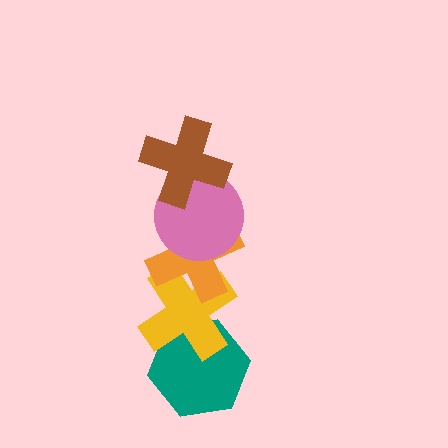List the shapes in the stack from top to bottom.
From top to bottom: the brown cross, the pink circle, the orange cross, the yellow cross, the teal hexagon.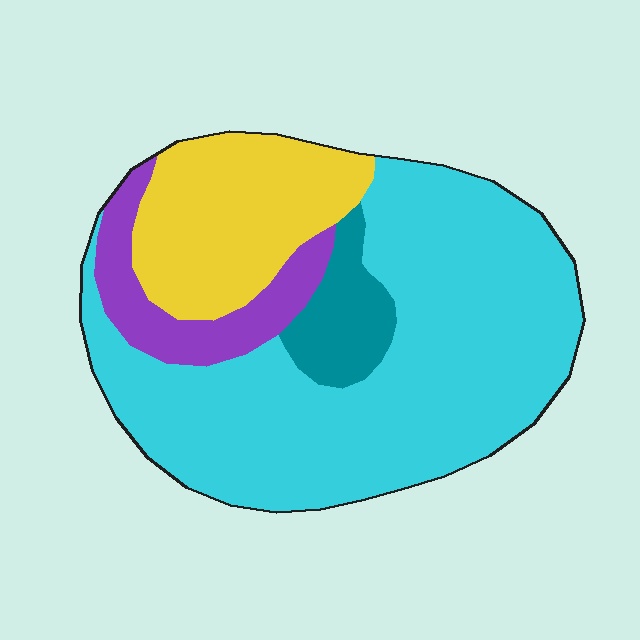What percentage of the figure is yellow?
Yellow covers roughly 20% of the figure.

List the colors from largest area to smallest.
From largest to smallest: cyan, yellow, purple, teal.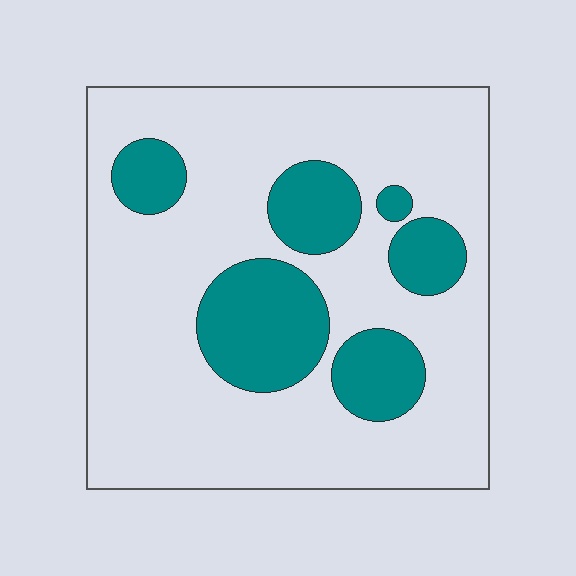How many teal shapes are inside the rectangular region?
6.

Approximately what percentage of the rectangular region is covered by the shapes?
Approximately 25%.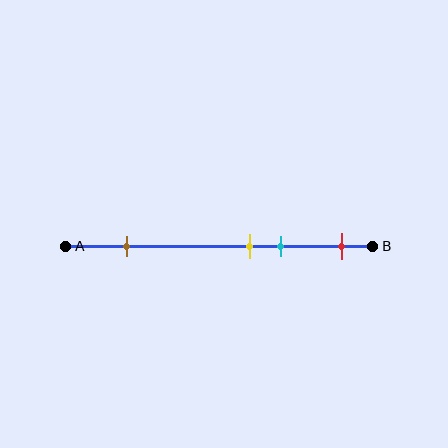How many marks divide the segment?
There are 4 marks dividing the segment.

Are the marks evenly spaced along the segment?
No, the marks are not evenly spaced.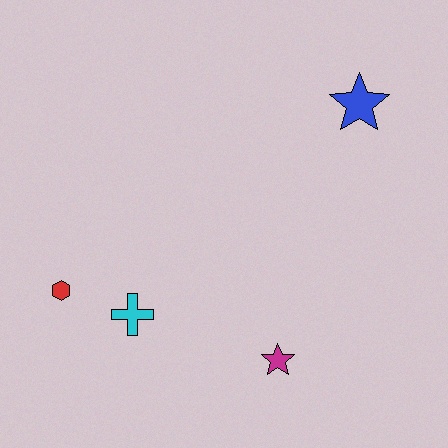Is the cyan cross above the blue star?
No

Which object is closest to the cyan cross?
The red hexagon is closest to the cyan cross.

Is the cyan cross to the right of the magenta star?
No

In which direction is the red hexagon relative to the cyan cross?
The red hexagon is to the left of the cyan cross.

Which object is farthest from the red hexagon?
The blue star is farthest from the red hexagon.